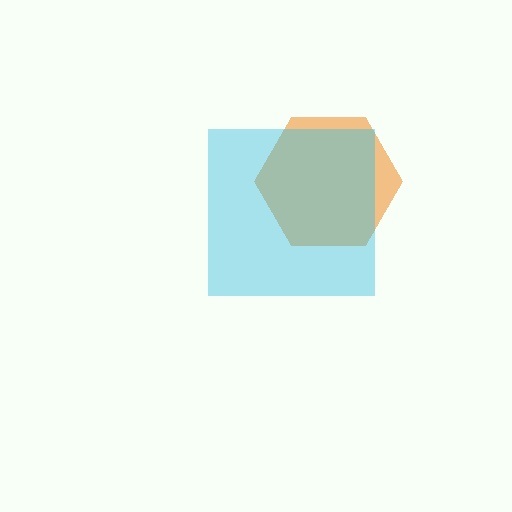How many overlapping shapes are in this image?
There are 2 overlapping shapes in the image.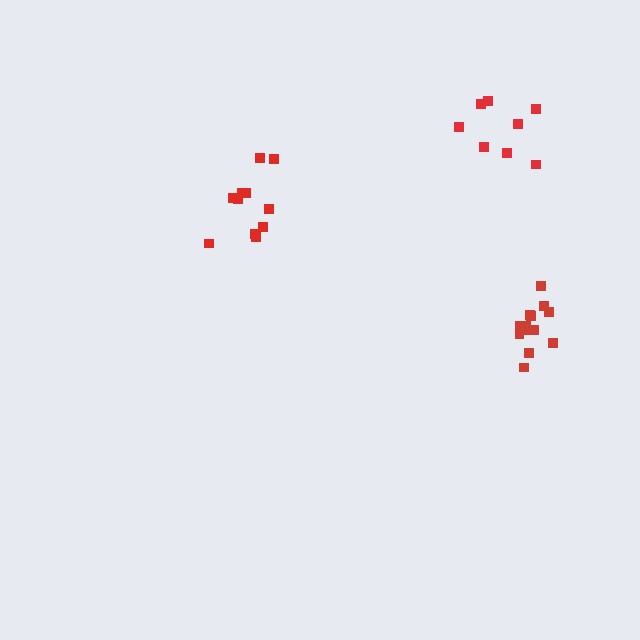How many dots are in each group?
Group 1: 11 dots, Group 2: 13 dots, Group 3: 8 dots (32 total).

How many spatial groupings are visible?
There are 3 spatial groupings.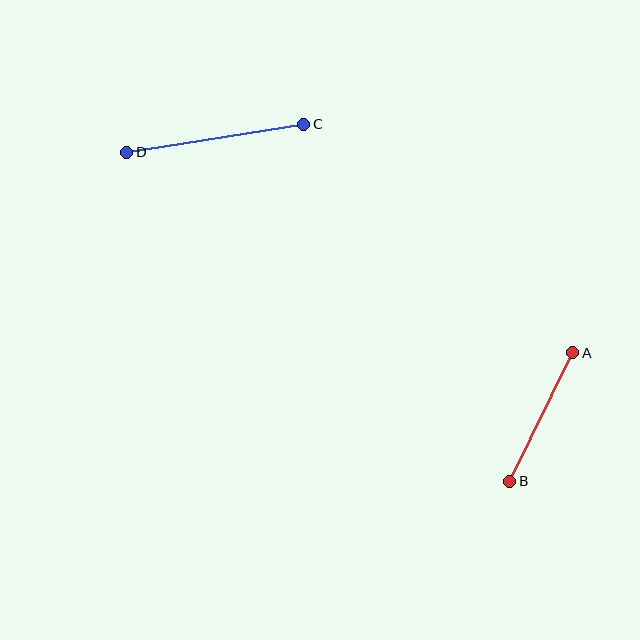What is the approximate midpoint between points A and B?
The midpoint is at approximately (541, 417) pixels.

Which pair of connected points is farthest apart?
Points C and D are farthest apart.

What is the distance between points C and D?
The distance is approximately 179 pixels.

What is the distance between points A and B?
The distance is approximately 143 pixels.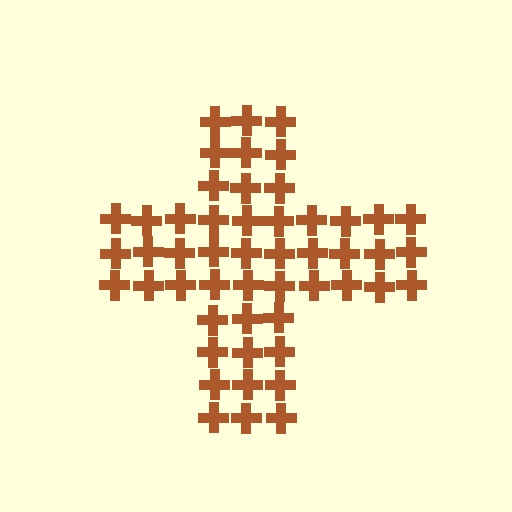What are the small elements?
The small elements are crosses.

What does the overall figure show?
The overall figure shows a cross.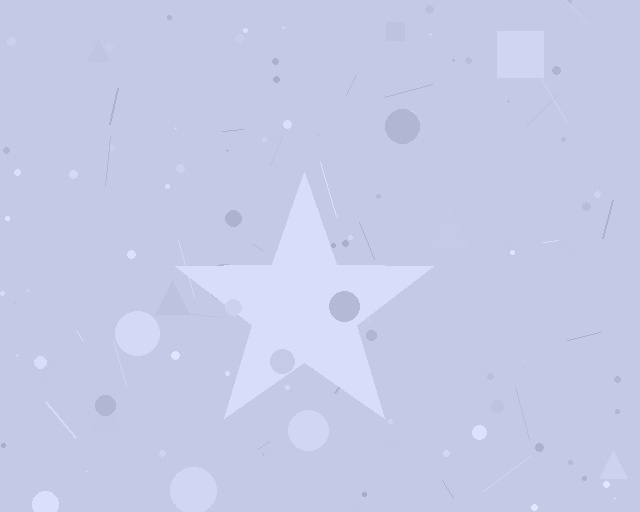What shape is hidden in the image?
A star is hidden in the image.